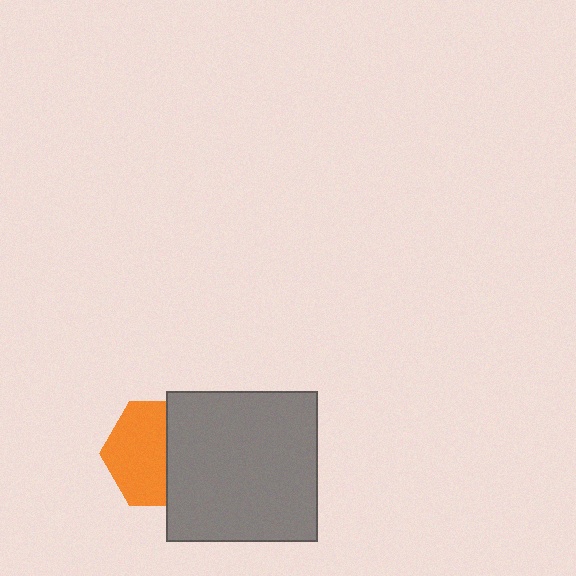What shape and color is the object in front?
The object in front is a gray square.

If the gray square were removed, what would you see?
You would see the complete orange hexagon.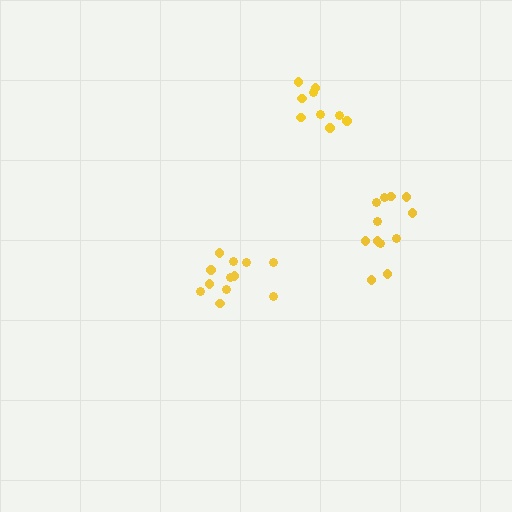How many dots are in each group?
Group 1: 12 dots, Group 2: 12 dots, Group 3: 9 dots (33 total).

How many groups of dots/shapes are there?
There are 3 groups.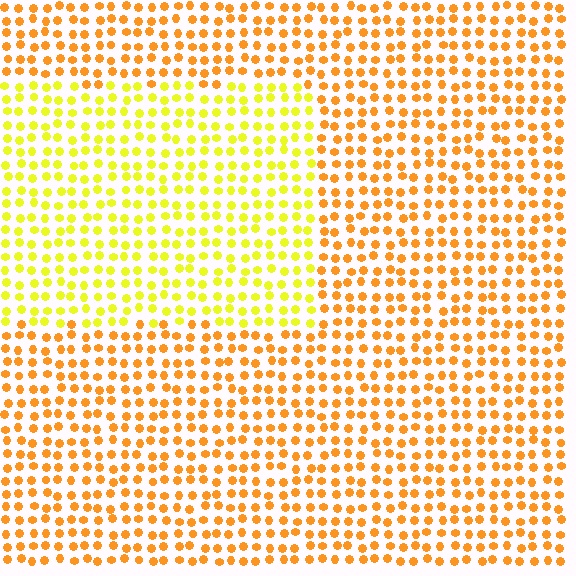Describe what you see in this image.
The image is filled with small orange elements in a uniform arrangement. A rectangle-shaped region is visible where the elements are tinted to a slightly different hue, forming a subtle color boundary.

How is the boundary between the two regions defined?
The boundary is defined purely by a slight shift in hue (about 33 degrees). Spacing, size, and orientation are identical on both sides.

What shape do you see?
I see a rectangle.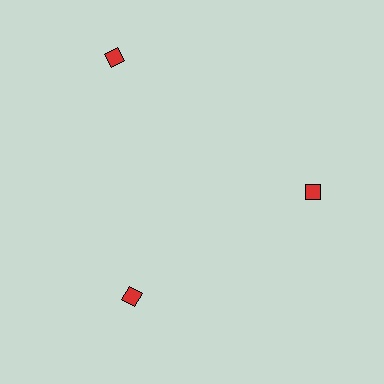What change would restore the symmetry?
The symmetry would be restored by moving it inward, back onto the ring so that all 3 diamonds sit at equal angles and equal distance from the center.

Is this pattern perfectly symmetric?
No. The 3 red diamonds are arranged in a ring, but one element near the 11 o'clock position is pushed outward from the center, breaking the 3-fold rotational symmetry.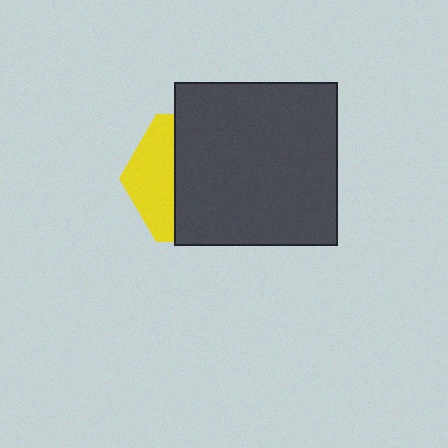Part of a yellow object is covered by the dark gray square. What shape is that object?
It is a hexagon.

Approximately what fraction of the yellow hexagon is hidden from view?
Roughly 68% of the yellow hexagon is hidden behind the dark gray square.